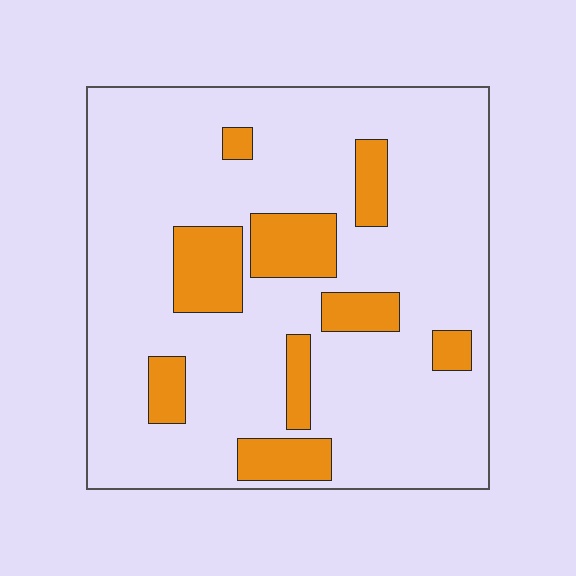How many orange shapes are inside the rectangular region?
9.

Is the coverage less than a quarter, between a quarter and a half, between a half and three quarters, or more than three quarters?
Less than a quarter.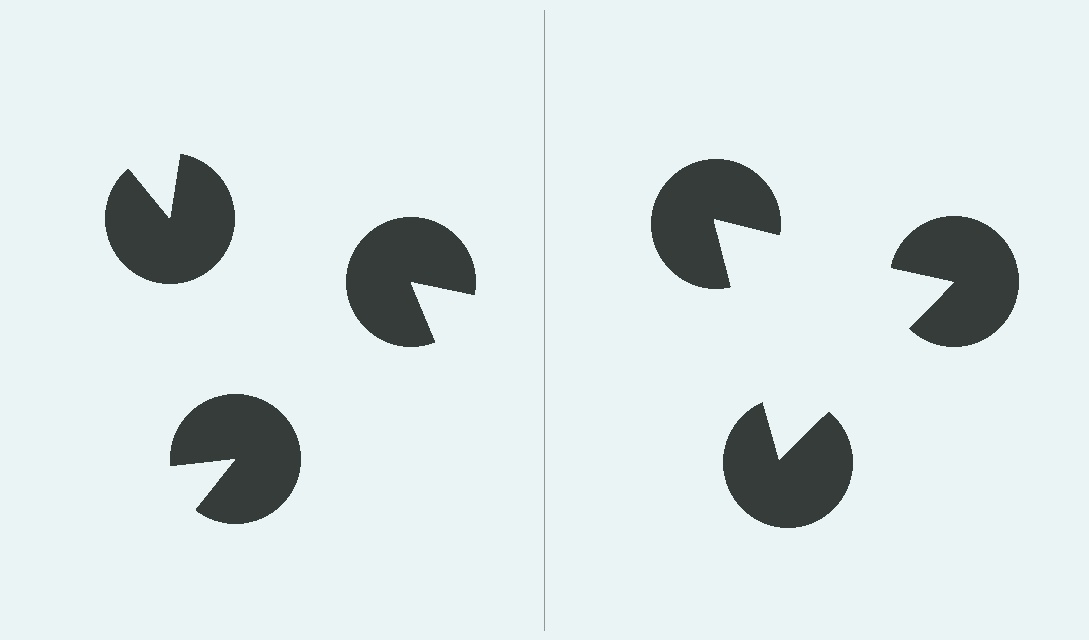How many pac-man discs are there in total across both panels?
6 — 3 on each side.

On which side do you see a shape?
An illusory triangle appears on the right side. On the left side the wedge cuts are rotated, so no coherent shape forms.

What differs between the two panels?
The pac-man discs are positioned identically on both sides; only the wedge orientations differ. On the right they align to a triangle; on the left they are misaligned.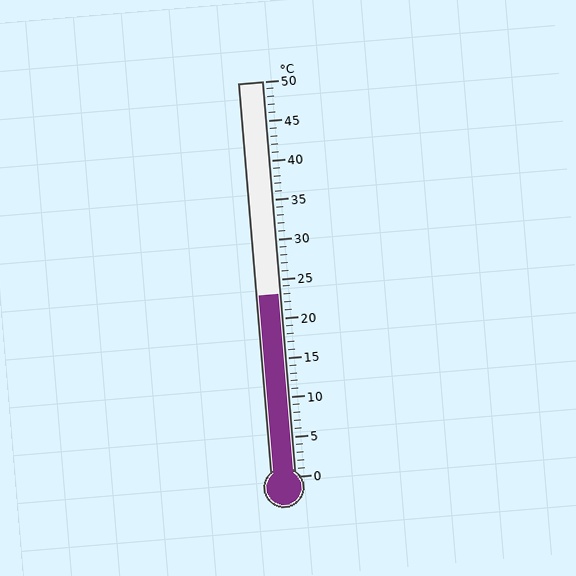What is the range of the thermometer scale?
The thermometer scale ranges from 0°C to 50°C.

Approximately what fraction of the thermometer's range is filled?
The thermometer is filled to approximately 45% of its range.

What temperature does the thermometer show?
The thermometer shows approximately 23°C.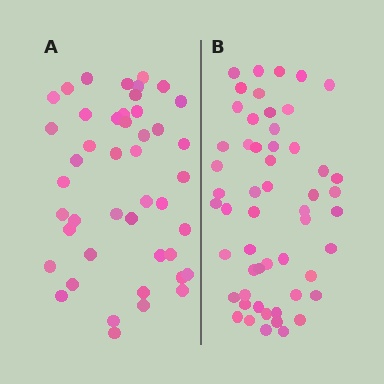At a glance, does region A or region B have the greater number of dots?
Region B (the right region) has more dots.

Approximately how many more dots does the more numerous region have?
Region B has roughly 8 or so more dots than region A.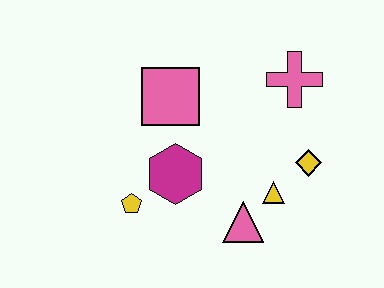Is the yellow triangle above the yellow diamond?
No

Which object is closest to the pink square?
The magenta hexagon is closest to the pink square.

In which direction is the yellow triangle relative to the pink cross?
The yellow triangle is below the pink cross.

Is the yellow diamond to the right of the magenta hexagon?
Yes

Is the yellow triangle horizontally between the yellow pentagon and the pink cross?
Yes